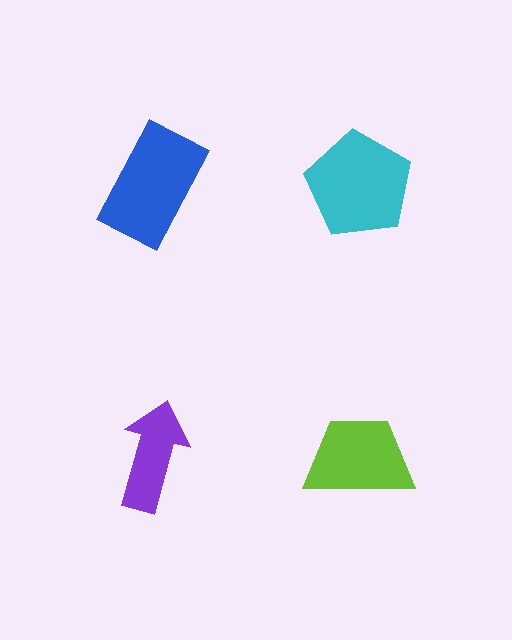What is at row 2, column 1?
A purple arrow.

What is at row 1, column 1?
A blue rectangle.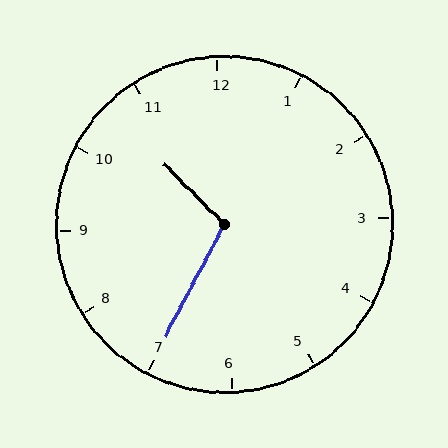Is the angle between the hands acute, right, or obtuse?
It is obtuse.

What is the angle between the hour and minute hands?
Approximately 108 degrees.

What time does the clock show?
10:35.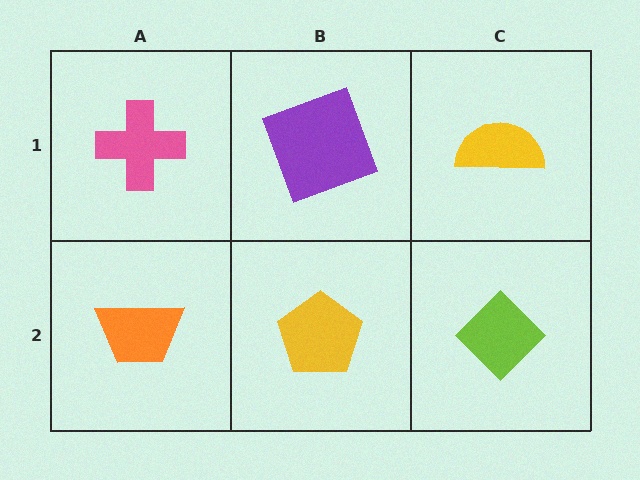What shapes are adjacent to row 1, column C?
A lime diamond (row 2, column C), a purple square (row 1, column B).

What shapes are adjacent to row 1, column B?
A yellow pentagon (row 2, column B), a pink cross (row 1, column A), a yellow semicircle (row 1, column C).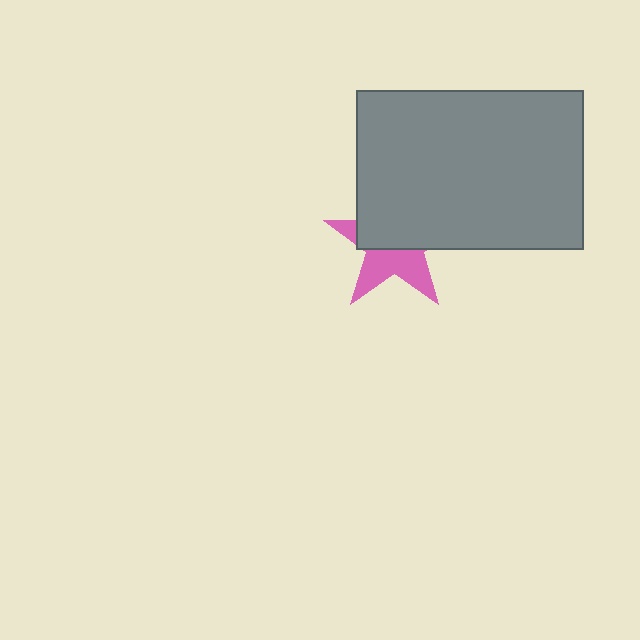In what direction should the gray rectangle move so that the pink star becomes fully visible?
The gray rectangle should move up. That is the shortest direction to clear the overlap and leave the pink star fully visible.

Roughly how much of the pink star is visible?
About half of it is visible (roughly 46%).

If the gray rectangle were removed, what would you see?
You would see the complete pink star.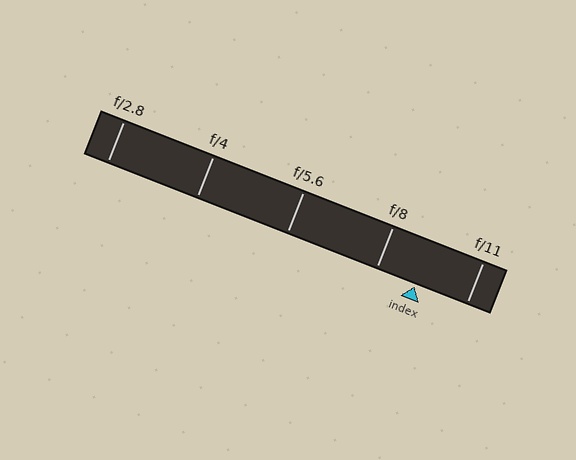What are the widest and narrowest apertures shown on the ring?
The widest aperture shown is f/2.8 and the narrowest is f/11.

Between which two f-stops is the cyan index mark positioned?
The index mark is between f/8 and f/11.